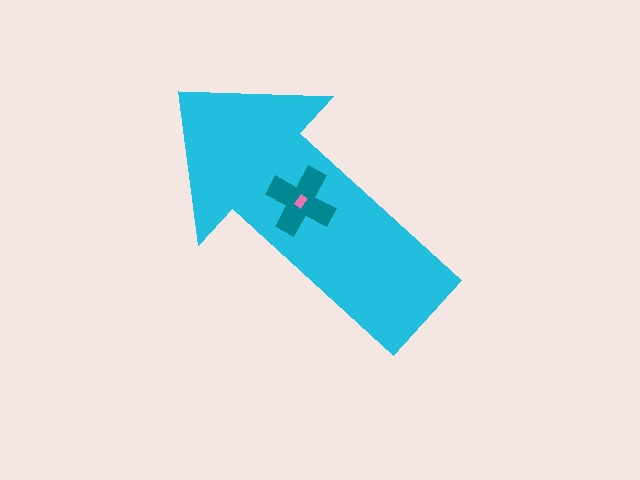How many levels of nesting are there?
3.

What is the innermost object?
The pink rectangle.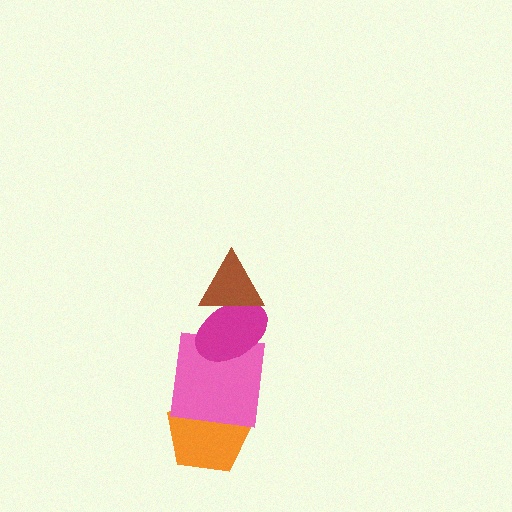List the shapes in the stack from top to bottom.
From top to bottom: the brown triangle, the magenta ellipse, the pink square, the orange pentagon.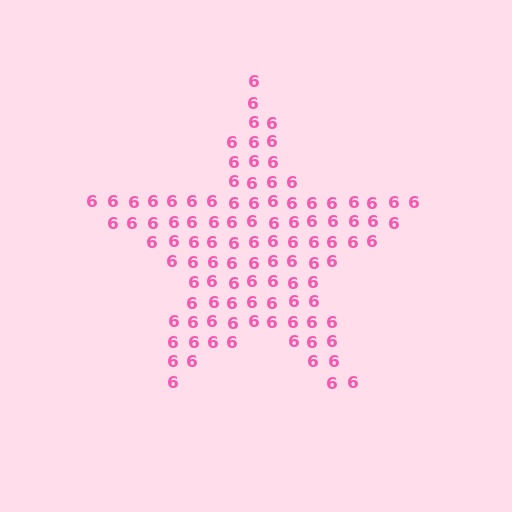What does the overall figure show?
The overall figure shows a star.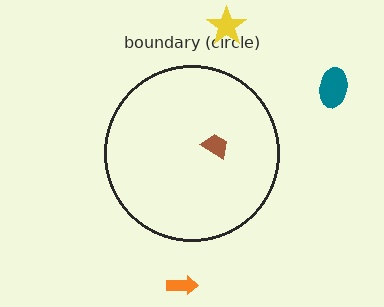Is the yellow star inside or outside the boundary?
Outside.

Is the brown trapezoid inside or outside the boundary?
Inside.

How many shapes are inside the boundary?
1 inside, 3 outside.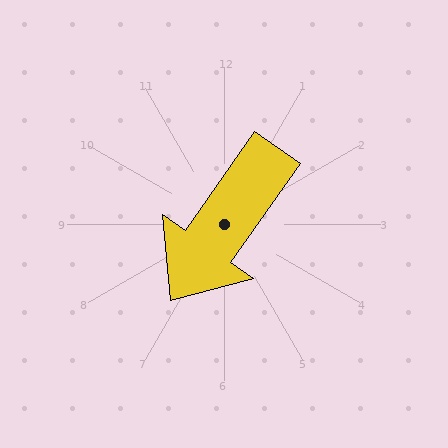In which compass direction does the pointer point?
Southwest.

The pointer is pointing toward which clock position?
Roughly 7 o'clock.